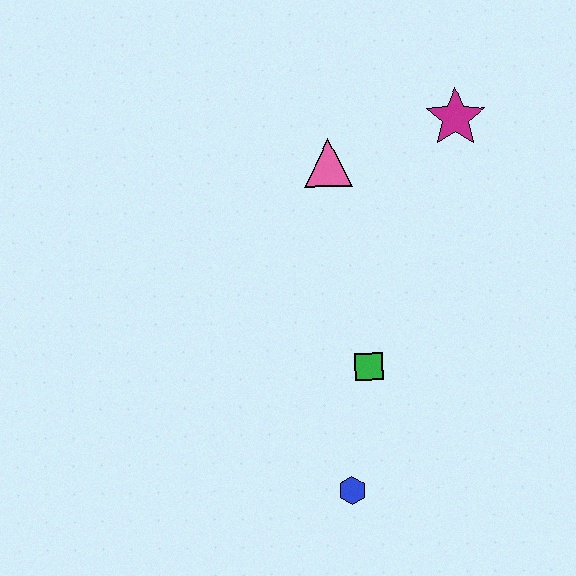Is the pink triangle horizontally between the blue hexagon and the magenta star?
No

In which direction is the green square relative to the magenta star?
The green square is below the magenta star.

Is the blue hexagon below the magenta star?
Yes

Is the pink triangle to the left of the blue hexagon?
Yes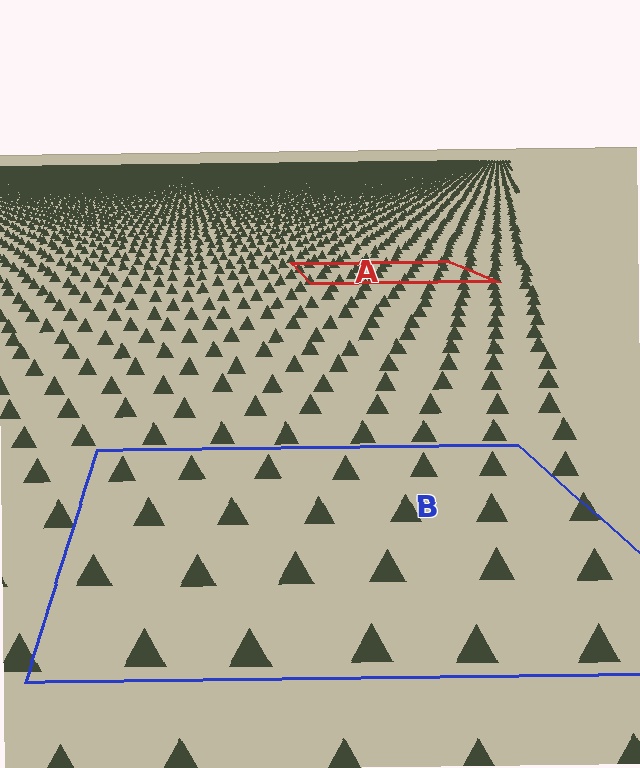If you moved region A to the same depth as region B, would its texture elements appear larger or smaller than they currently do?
They would appear larger. At a closer depth, the same texture elements are projected at a bigger on-screen size.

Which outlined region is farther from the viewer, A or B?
Region A is farther from the viewer — the texture elements inside it appear smaller and more densely packed.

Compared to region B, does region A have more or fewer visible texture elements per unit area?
Region A has more texture elements per unit area — they are packed more densely because it is farther away.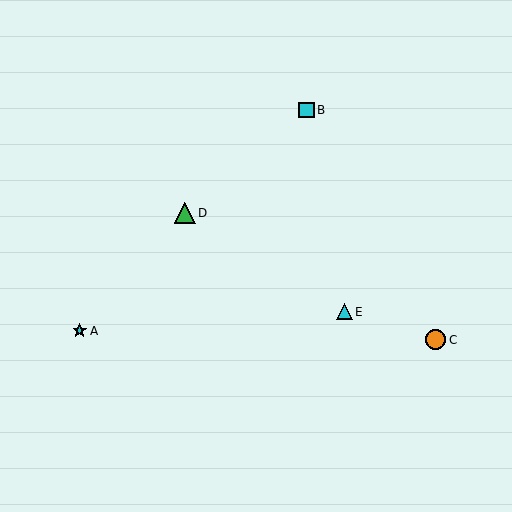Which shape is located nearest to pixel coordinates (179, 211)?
The green triangle (labeled D) at (185, 213) is nearest to that location.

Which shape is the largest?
The green triangle (labeled D) is the largest.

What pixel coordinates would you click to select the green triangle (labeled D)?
Click at (185, 213) to select the green triangle D.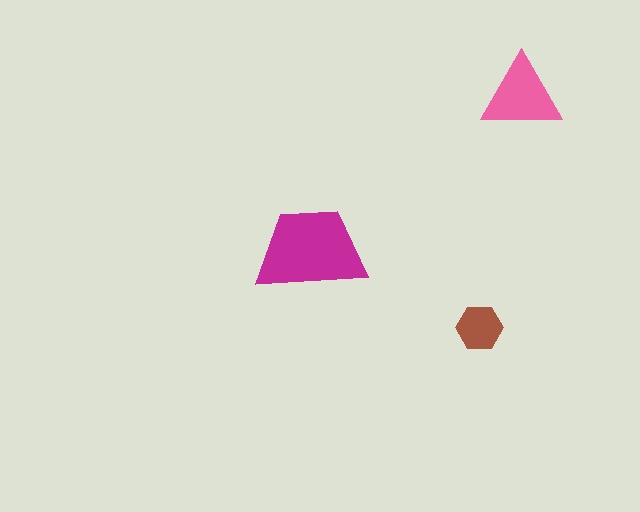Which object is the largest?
The magenta trapezoid.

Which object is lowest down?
The brown hexagon is bottommost.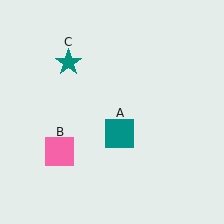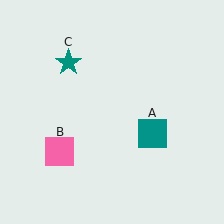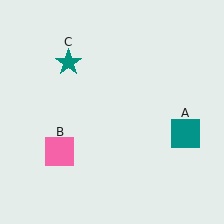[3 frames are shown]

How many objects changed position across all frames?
1 object changed position: teal square (object A).